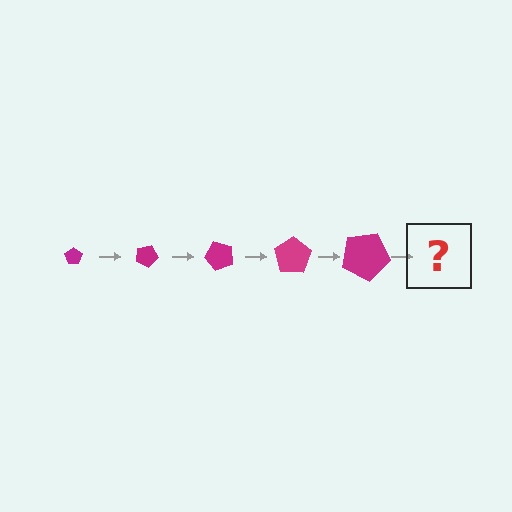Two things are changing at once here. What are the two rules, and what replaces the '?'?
The two rules are that the pentagon grows larger each step and it rotates 25 degrees each step. The '?' should be a pentagon, larger than the previous one and rotated 125 degrees from the start.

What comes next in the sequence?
The next element should be a pentagon, larger than the previous one and rotated 125 degrees from the start.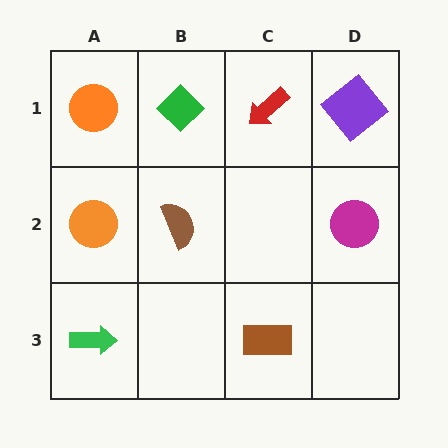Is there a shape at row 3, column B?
No, that cell is empty.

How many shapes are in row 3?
2 shapes.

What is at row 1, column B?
A green diamond.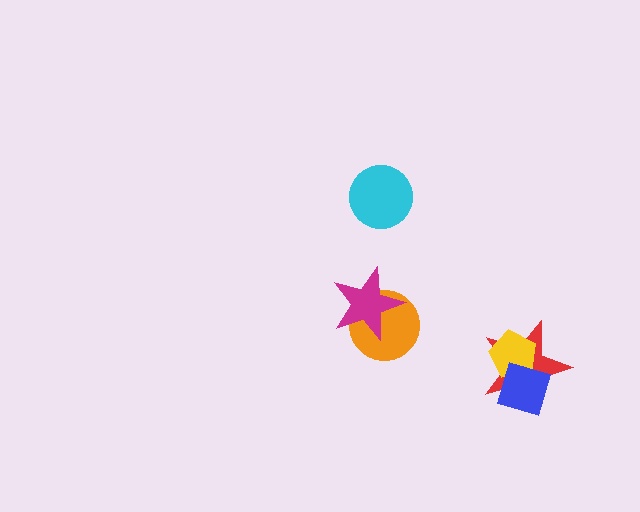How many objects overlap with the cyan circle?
0 objects overlap with the cyan circle.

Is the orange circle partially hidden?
Yes, it is partially covered by another shape.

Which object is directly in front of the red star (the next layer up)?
The yellow pentagon is directly in front of the red star.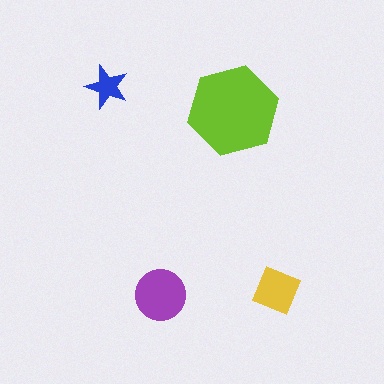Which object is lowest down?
The purple circle is bottommost.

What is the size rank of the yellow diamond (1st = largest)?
3rd.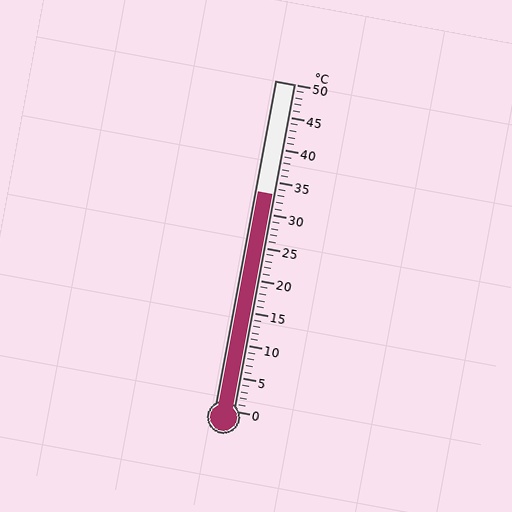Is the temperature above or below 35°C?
The temperature is below 35°C.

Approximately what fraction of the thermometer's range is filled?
The thermometer is filled to approximately 65% of its range.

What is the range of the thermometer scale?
The thermometer scale ranges from 0°C to 50°C.